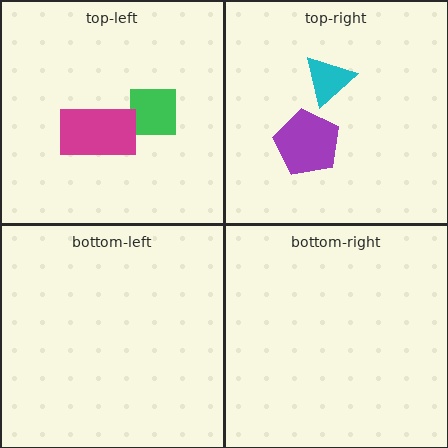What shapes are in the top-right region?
The cyan triangle, the purple pentagon.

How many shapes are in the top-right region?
2.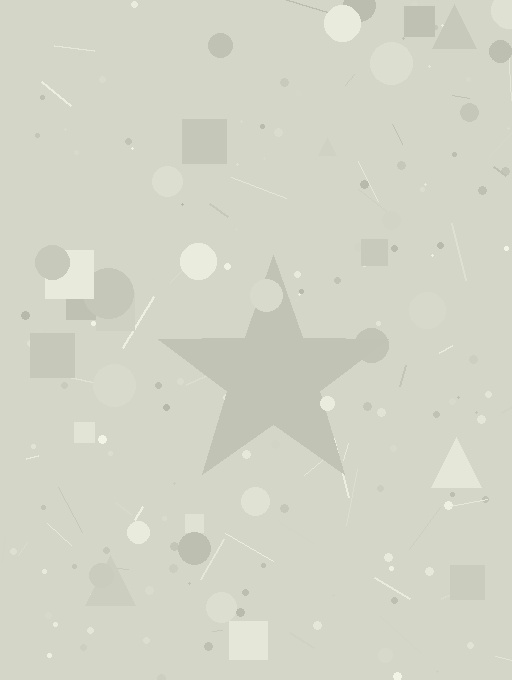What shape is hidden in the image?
A star is hidden in the image.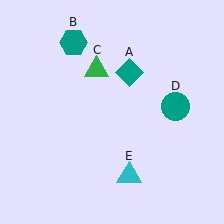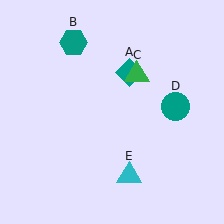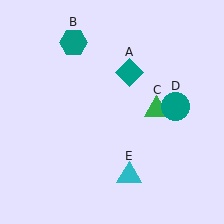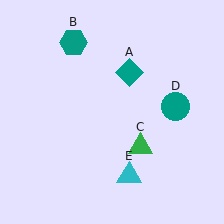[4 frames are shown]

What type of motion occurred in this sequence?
The green triangle (object C) rotated clockwise around the center of the scene.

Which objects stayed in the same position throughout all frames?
Teal diamond (object A) and teal hexagon (object B) and teal circle (object D) and cyan triangle (object E) remained stationary.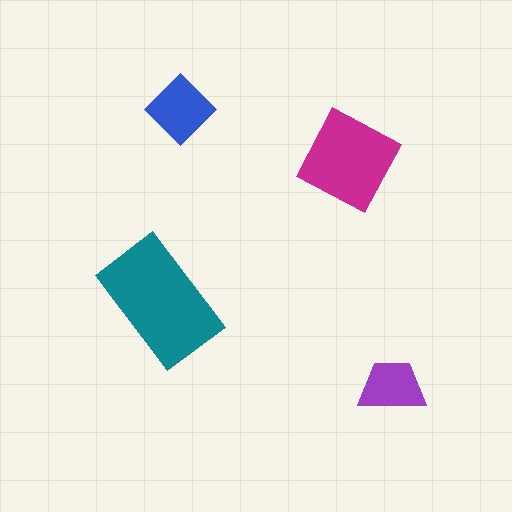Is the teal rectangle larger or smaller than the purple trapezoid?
Larger.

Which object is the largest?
The teal rectangle.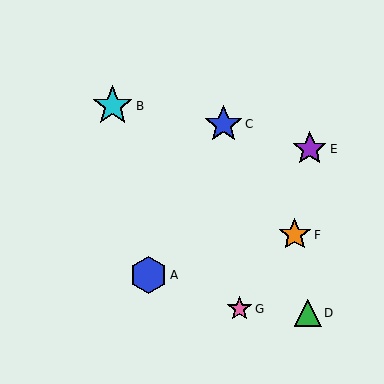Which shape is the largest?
The cyan star (labeled B) is the largest.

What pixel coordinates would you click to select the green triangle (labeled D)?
Click at (308, 313) to select the green triangle D.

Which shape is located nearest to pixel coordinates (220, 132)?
The blue star (labeled C) at (223, 124) is nearest to that location.